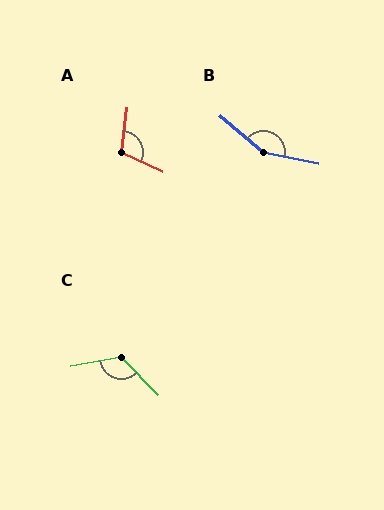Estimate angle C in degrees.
Approximately 125 degrees.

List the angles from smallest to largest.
A (107°), C (125°), B (152°).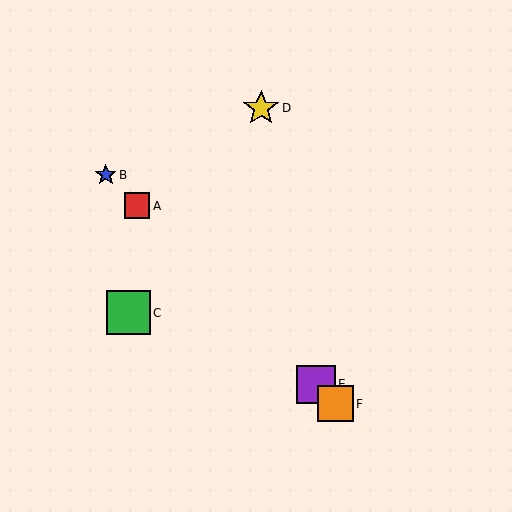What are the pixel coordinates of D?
Object D is at (261, 108).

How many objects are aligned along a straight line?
4 objects (A, B, E, F) are aligned along a straight line.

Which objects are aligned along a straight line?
Objects A, B, E, F are aligned along a straight line.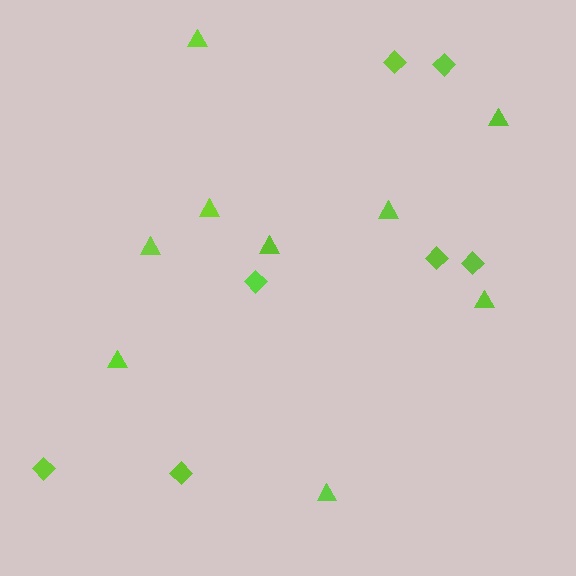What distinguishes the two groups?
There are 2 groups: one group of triangles (9) and one group of diamonds (7).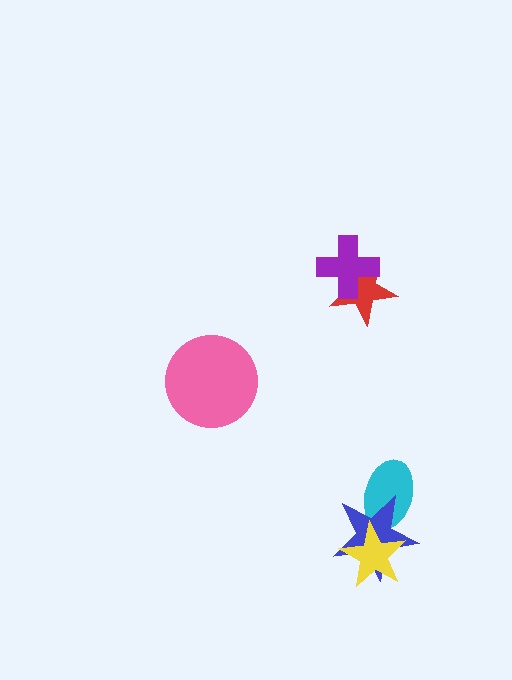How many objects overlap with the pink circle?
0 objects overlap with the pink circle.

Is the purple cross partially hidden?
No, no other shape covers it.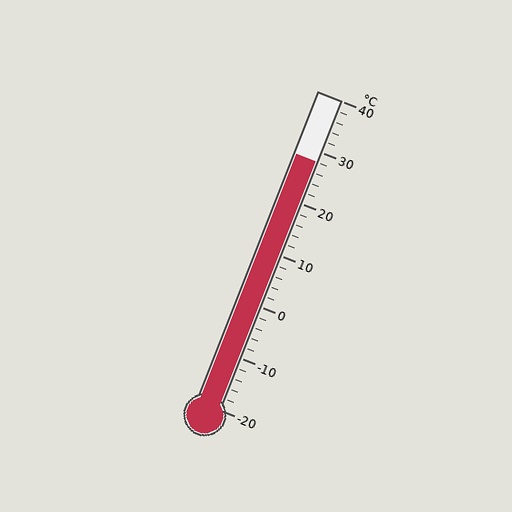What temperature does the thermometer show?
The thermometer shows approximately 28°C.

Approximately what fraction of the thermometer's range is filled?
The thermometer is filled to approximately 80% of its range.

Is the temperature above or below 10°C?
The temperature is above 10°C.